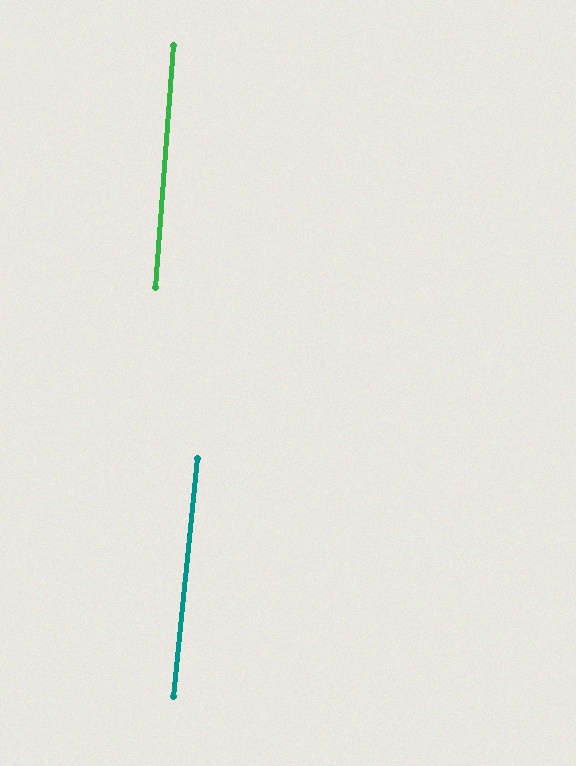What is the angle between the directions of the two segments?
Approximately 2 degrees.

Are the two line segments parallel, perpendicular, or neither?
Parallel — their directions differ by only 1.5°.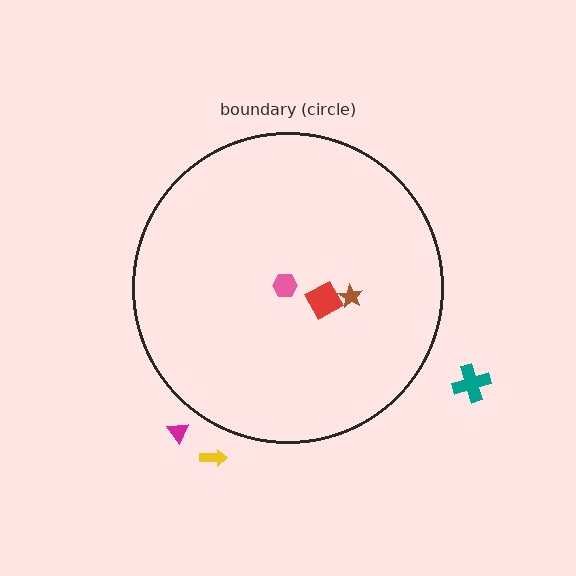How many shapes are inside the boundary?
3 inside, 3 outside.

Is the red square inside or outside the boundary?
Inside.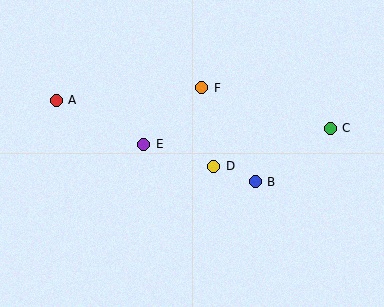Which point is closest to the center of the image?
Point D at (214, 166) is closest to the center.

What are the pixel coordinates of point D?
Point D is at (214, 166).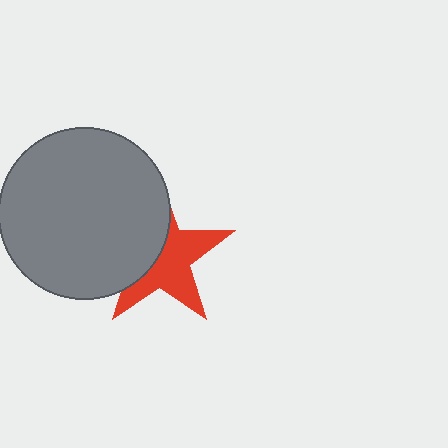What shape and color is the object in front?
The object in front is a gray circle.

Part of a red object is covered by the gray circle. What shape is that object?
It is a star.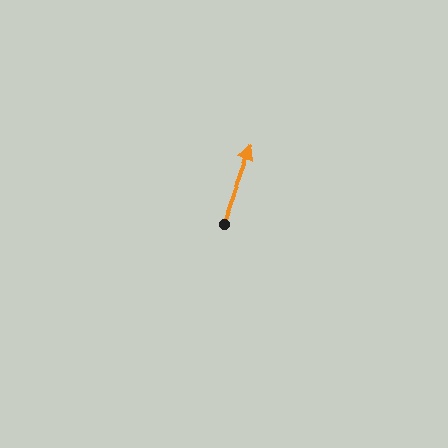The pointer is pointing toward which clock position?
Roughly 1 o'clock.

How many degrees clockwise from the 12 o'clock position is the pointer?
Approximately 20 degrees.